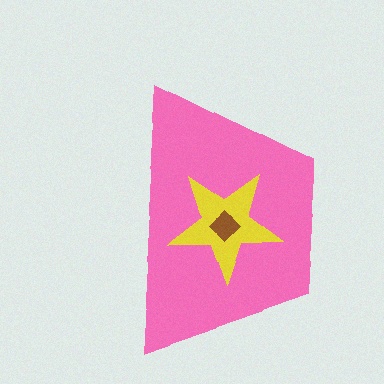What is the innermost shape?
The brown diamond.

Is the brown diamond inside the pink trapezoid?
Yes.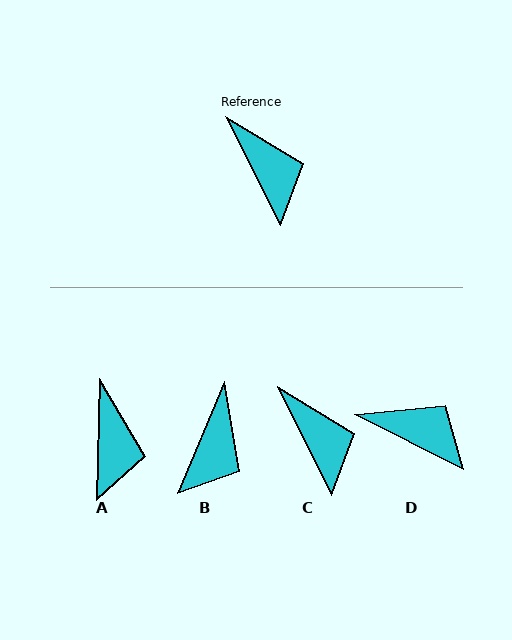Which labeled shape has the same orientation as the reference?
C.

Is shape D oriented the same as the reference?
No, it is off by about 37 degrees.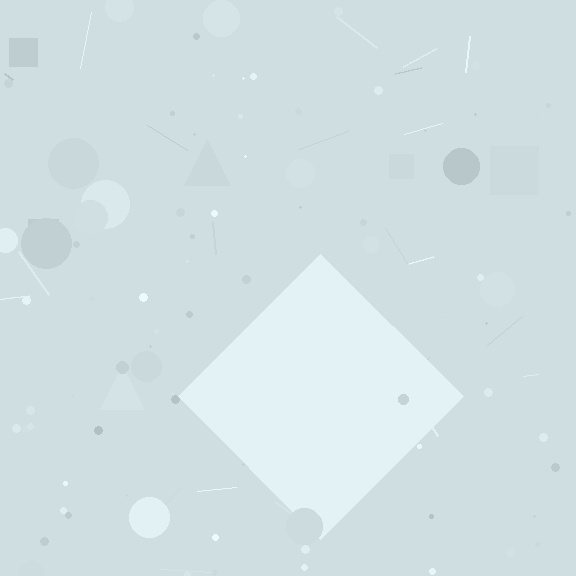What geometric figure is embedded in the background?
A diamond is embedded in the background.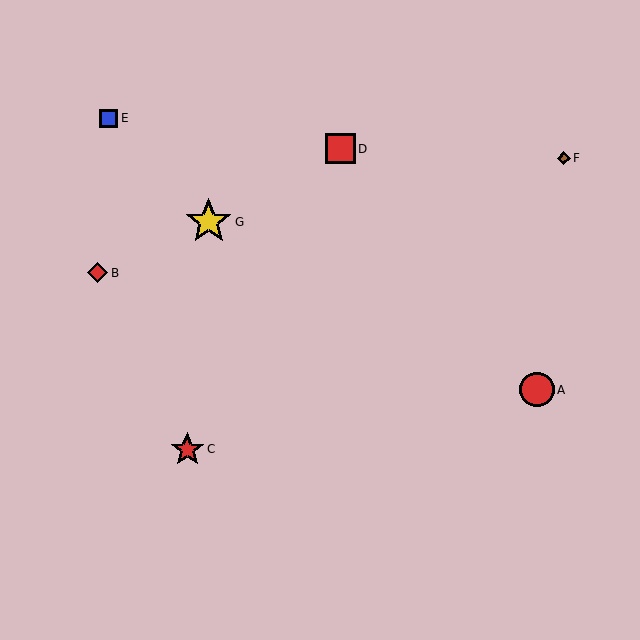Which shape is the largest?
The yellow star (labeled G) is the largest.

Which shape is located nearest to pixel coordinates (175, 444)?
The red star (labeled C) at (187, 449) is nearest to that location.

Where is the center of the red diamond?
The center of the red diamond is at (97, 273).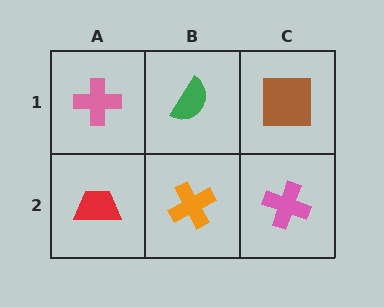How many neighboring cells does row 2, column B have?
3.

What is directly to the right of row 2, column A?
An orange cross.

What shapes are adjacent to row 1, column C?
A pink cross (row 2, column C), a green semicircle (row 1, column B).